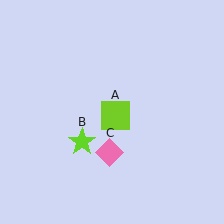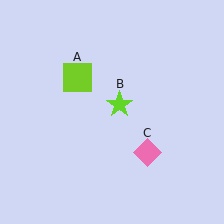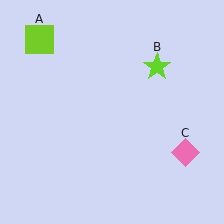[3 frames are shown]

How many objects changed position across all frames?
3 objects changed position: lime square (object A), lime star (object B), pink diamond (object C).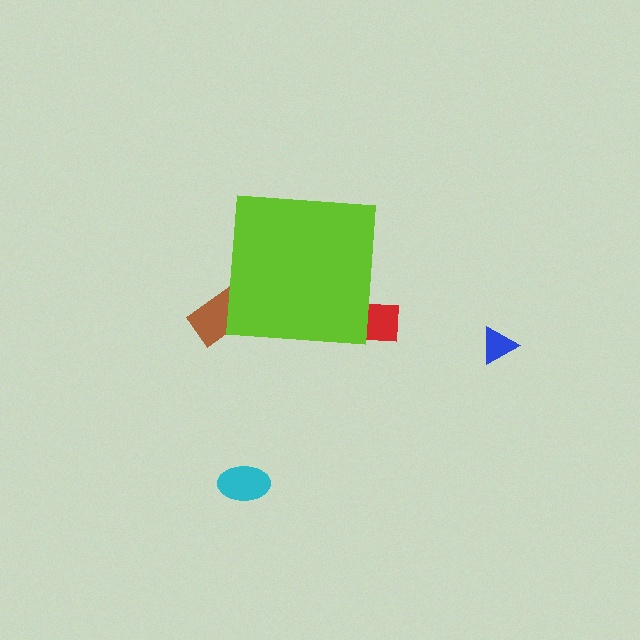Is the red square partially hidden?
Yes, the red square is partially hidden behind the lime square.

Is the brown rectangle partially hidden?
Yes, the brown rectangle is partially hidden behind the lime square.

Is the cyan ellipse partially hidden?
No, the cyan ellipse is fully visible.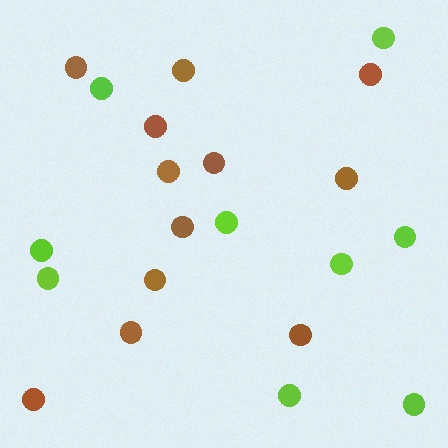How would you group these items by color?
There are 2 groups: one group of brown circles (12) and one group of lime circles (9).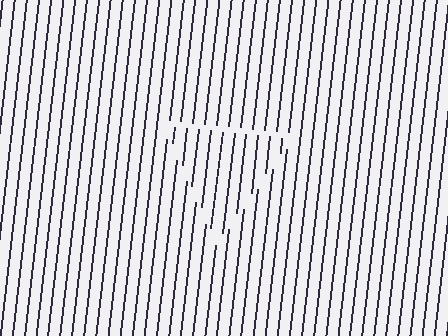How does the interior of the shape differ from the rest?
The interior of the shape contains the same grating, shifted by half a period — the contour is defined by the phase discontinuity where line-ends from the inner and outer gratings abut.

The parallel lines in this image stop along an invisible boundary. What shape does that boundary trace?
An illusory triangle. The interior of the shape contains the same grating, shifted by half a period — the contour is defined by the phase discontinuity where line-ends from the inner and outer gratings abut.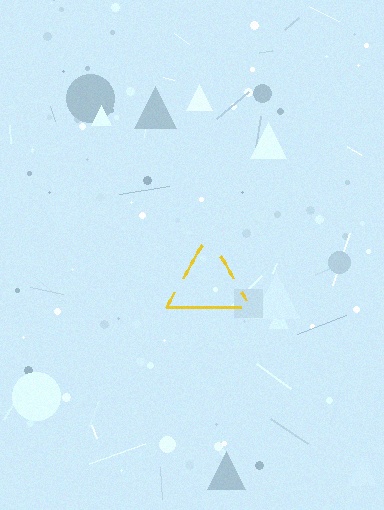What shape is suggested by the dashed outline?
The dashed outline suggests a triangle.